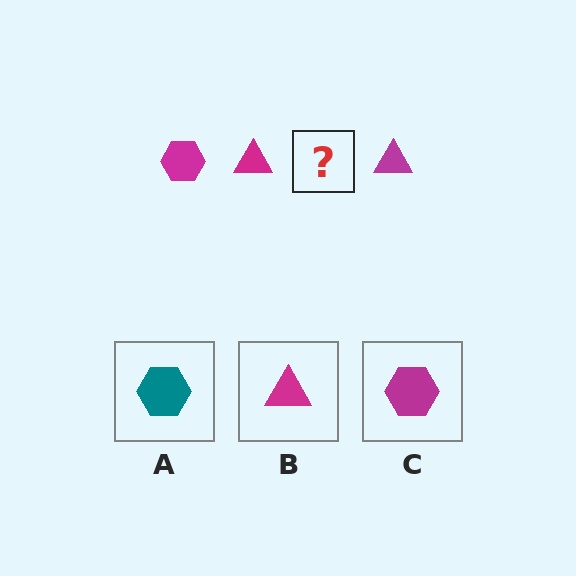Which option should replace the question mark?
Option C.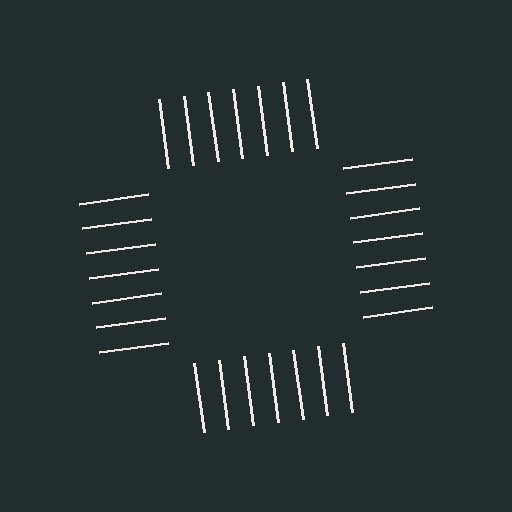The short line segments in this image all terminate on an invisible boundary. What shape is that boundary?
An illusory square — the line segments terminate on its edges but no continuous stroke is drawn.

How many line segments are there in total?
28 — 7 along each of the 4 edges.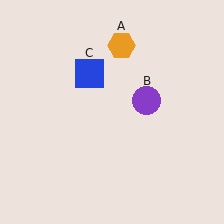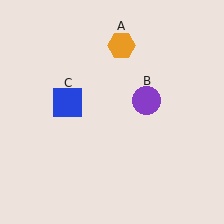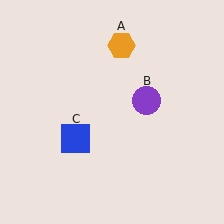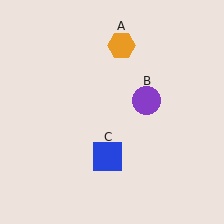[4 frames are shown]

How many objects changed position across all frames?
1 object changed position: blue square (object C).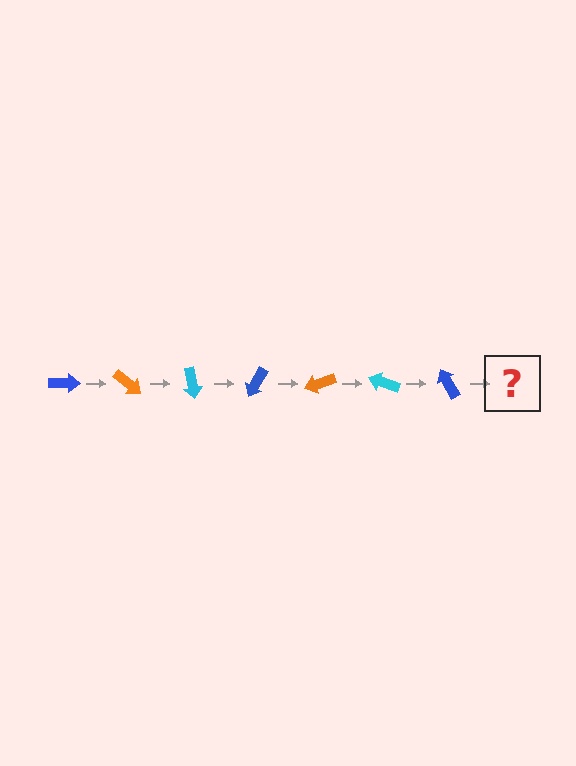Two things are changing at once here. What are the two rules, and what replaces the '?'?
The two rules are that it rotates 40 degrees each step and the color cycles through blue, orange, and cyan. The '?' should be an orange arrow, rotated 280 degrees from the start.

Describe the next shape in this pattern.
It should be an orange arrow, rotated 280 degrees from the start.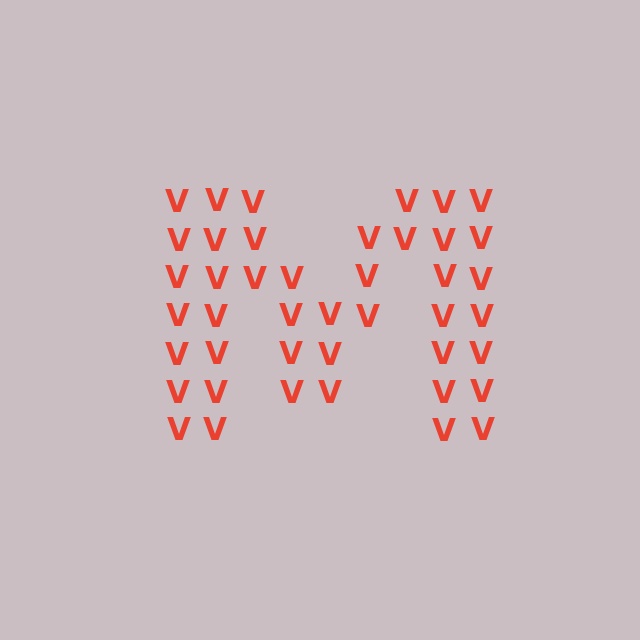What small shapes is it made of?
It is made of small letter V's.